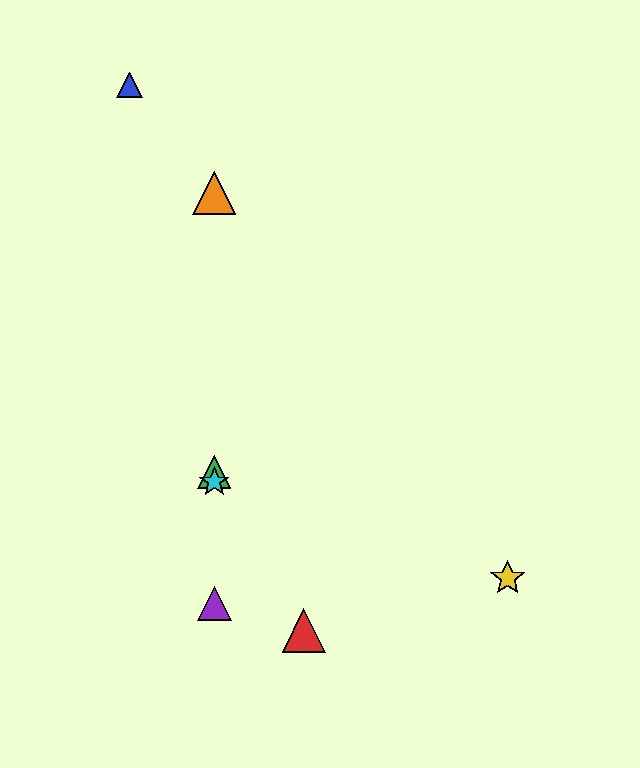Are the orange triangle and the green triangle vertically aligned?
Yes, both are at x≈214.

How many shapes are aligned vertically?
4 shapes (the green triangle, the purple triangle, the orange triangle, the cyan star) are aligned vertically.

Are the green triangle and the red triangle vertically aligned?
No, the green triangle is at x≈214 and the red triangle is at x≈304.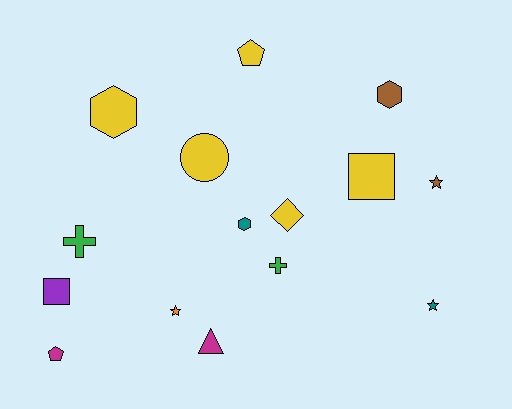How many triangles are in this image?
There is 1 triangle.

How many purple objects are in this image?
There is 1 purple object.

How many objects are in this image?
There are 15 objects.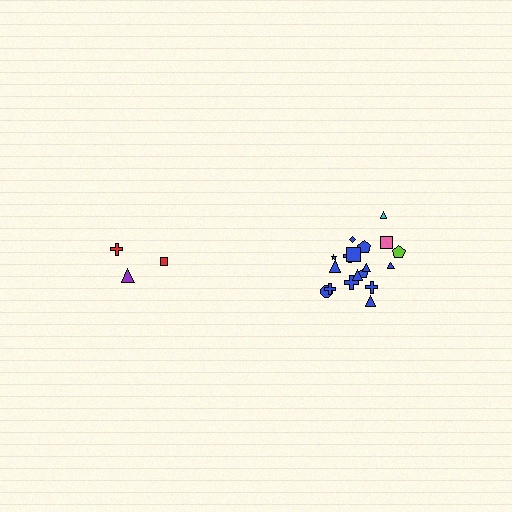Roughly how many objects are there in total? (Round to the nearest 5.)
Roughly 20 objects in total.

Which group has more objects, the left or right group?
The right group.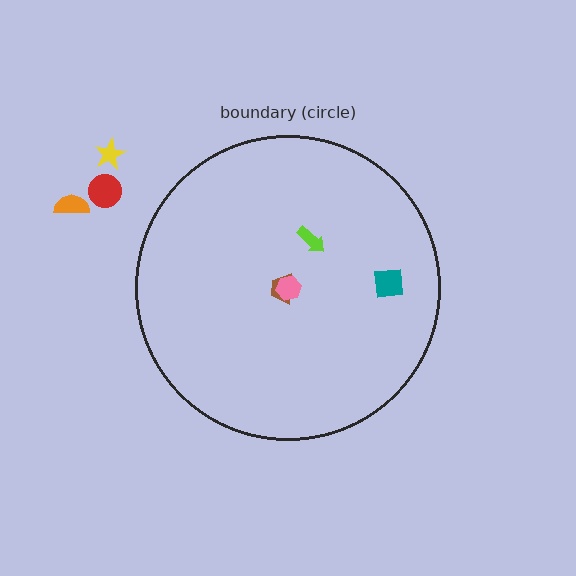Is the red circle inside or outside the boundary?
Outside.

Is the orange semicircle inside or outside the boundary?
Outside.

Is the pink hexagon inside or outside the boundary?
Inside.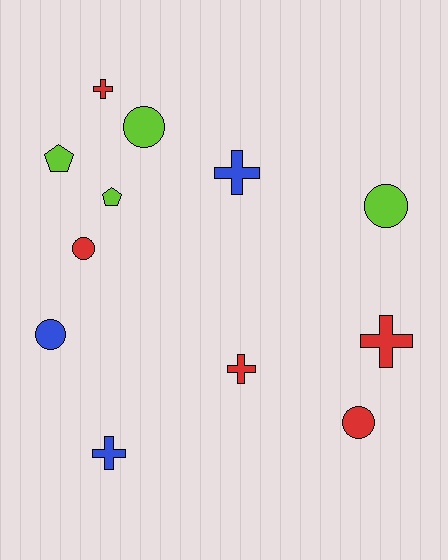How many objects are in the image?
There are 12 objects.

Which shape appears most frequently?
Cross, with 5 objects.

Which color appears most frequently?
Red, with 5 objects.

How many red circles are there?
There are 2 red circles.